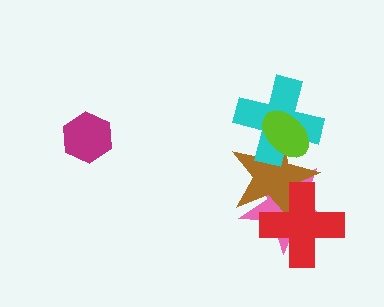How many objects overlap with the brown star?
4 objects overlap with the brown star.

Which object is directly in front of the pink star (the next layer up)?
The brown star is directly in front of the pink star.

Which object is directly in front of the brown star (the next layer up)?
The cyan cross is directly in front of the brown star.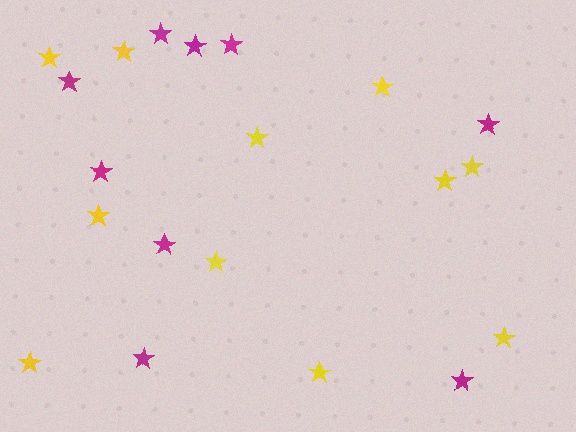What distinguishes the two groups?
There are 2 groups: one group of magenta stars (9) and one group of yellow stars (11).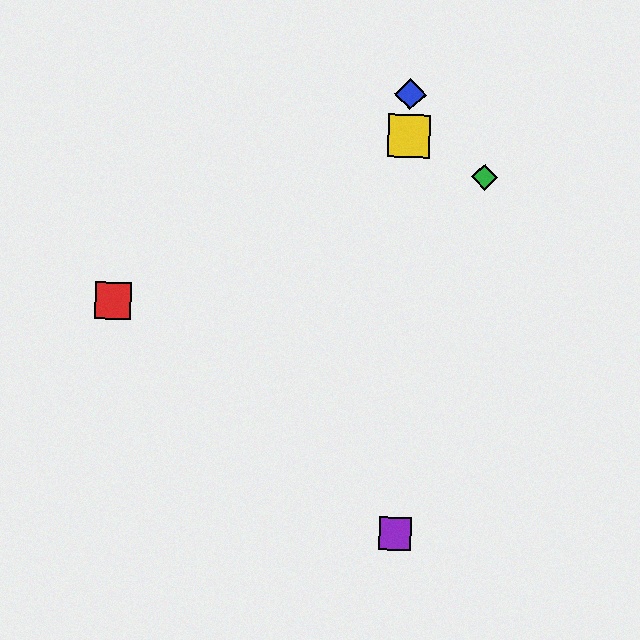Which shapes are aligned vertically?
The blue diamond, the yellow square, the purple square are aligned vertically.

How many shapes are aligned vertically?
3 shapes (the blue diamond, the yellow square, the purple square) are aligned vertically.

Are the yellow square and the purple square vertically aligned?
Yes, both are at x≈409.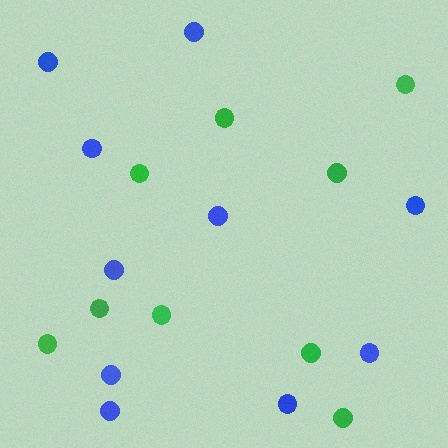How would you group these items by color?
There are 2 groups: one group of blue circles (10) and one group of green circles (9).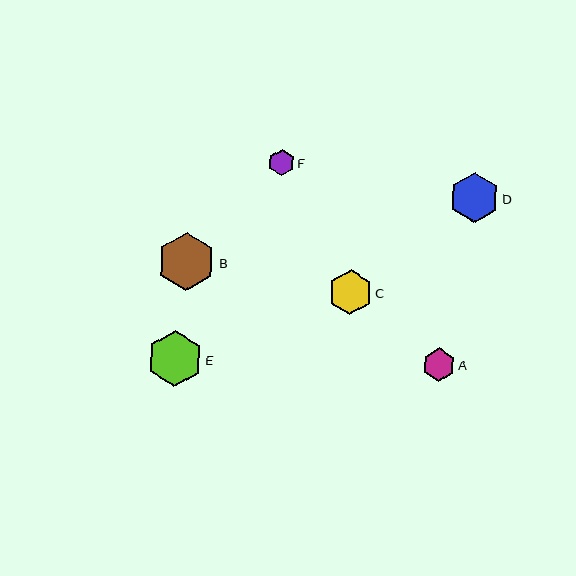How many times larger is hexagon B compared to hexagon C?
Hexagon B is approximately 1.3 times the size of hexagon C.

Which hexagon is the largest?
Hexagon B is the largest with a size of approximately 58 pixels.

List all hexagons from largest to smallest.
From largest to smallest: B, E, D, C, A, F.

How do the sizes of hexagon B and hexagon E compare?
Hexagon B and hexagon E are approximately the same size.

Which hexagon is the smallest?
Hexagon F is the smallest with a size of approximately 26 pixels.